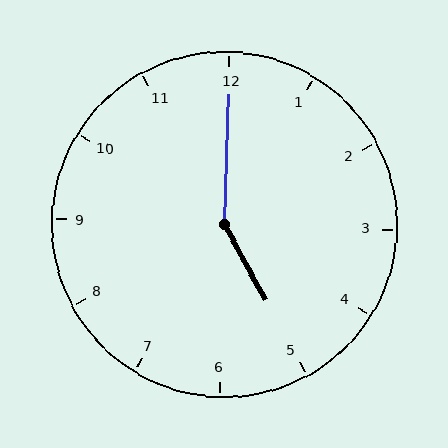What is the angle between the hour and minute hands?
Approximately 150 degrees.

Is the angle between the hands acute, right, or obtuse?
It is obtuse.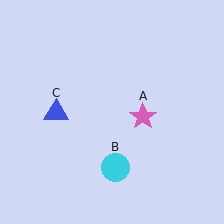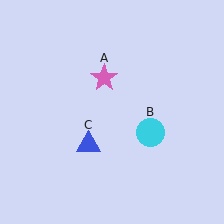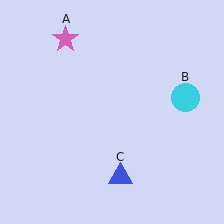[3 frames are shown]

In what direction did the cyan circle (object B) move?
The cyan circle (object B) moved up and to the right.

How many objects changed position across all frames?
3 objects changed position: pink star (object A), cyan circle (object B), blue triangle (object C).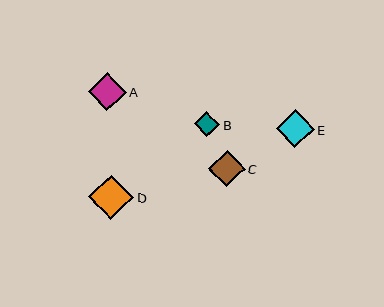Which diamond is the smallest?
Diamond B is the smallest with a size of approximately 25 pixels.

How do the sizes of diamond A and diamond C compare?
Diamond A and diamond C are approximately the same size.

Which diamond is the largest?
Diamond D is the largest with a size of approximately 45 pixels.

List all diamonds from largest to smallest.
From largest to smallest: D, E, A, C, B.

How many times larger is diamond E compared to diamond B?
Diamond E is approximately 1.5 times the size of diamond B.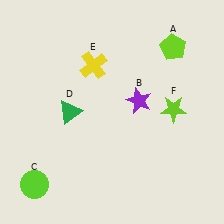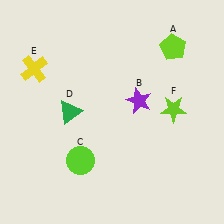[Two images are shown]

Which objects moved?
The objects that moved are: the lime circle (C), the yellow cross (E).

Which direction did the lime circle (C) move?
The lime circle (C) moved right.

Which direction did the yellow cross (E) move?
The yellow cross (E) moved left.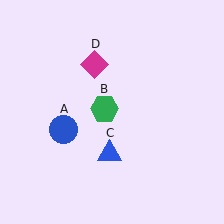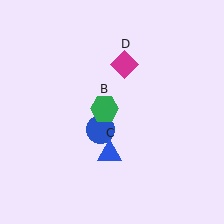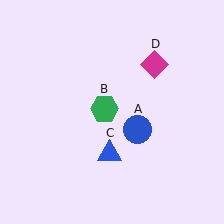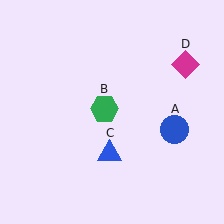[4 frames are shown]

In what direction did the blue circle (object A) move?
The blue circle (object A) moved right.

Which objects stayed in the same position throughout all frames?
Green hexagon (object B) and blue triangle (object C) remained stationary.